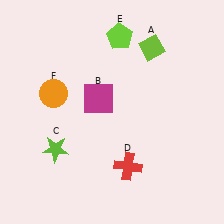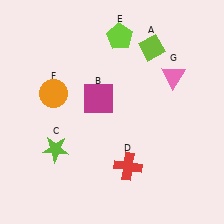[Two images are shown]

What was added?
A pink triangle (G) was added in Image 2.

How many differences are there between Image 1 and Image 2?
There is 1 difference between the two images.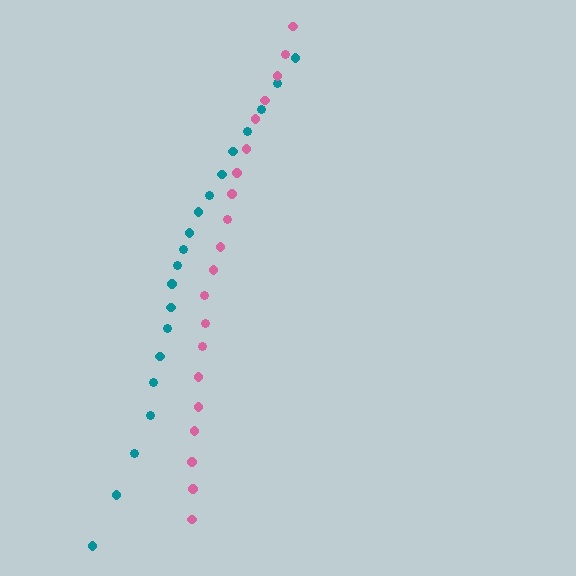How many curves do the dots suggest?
There are 2 distinct paths.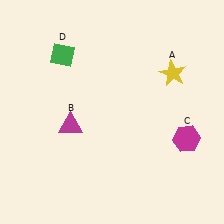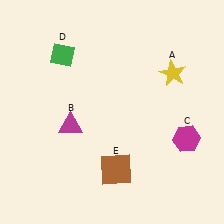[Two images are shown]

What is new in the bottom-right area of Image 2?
A brown square (E) was added in the bottom-right area of Image 2.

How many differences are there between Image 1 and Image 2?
There is 1 difference between the two images.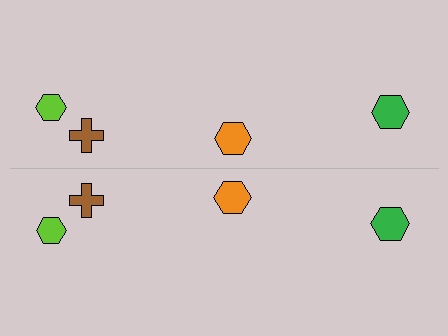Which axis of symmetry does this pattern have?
The pattern has a horizontal axis of symmetry running through the center of the image.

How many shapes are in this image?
There are 8 shapes in this image.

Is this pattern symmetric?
Yes, this pattern has bilateral (reflection) symmetry.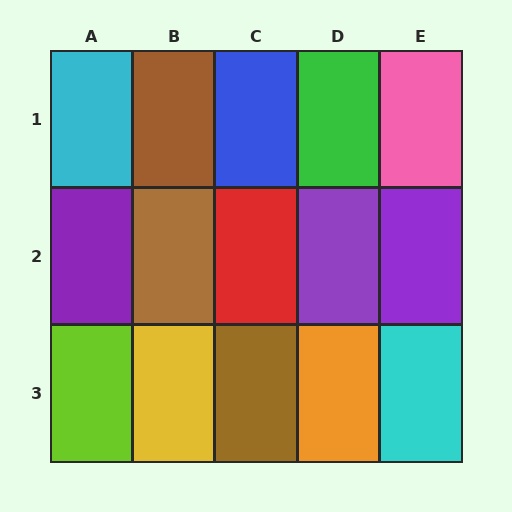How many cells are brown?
3 cells are brown.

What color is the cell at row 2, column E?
Purple.